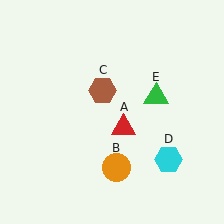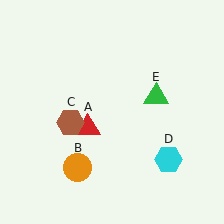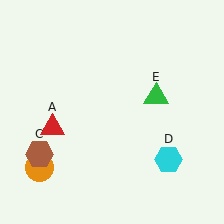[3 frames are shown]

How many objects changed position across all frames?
3 objects changed position: red triangle (object A), orange circle (object B), brown hexagon (object C).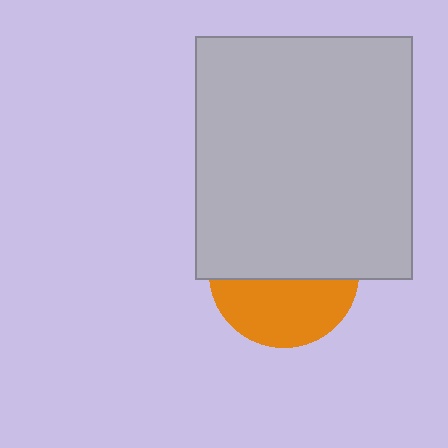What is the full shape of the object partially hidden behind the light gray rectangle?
The partially hidden object is an orange circle.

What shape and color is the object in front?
The object in front is a light gray rectangle.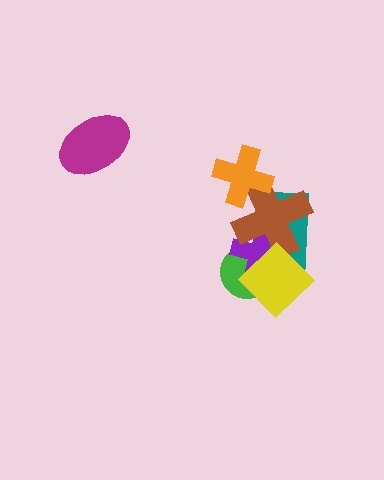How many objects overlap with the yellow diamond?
3 objects overlap with the yellow diamond.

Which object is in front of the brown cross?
The orange cross is in front of the brown cross.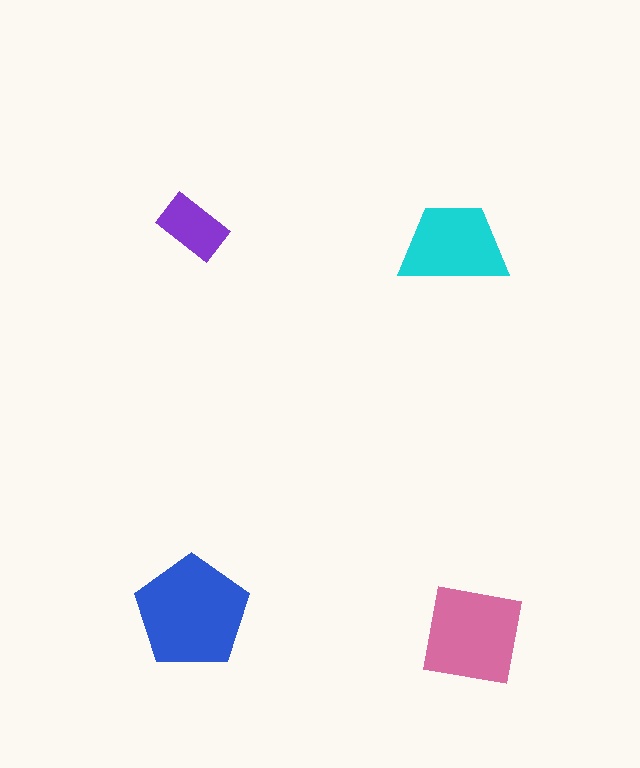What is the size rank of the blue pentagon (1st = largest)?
1st.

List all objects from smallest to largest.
The purple rectangle, the cyan trapezoid, the pink square, the blue pentagon.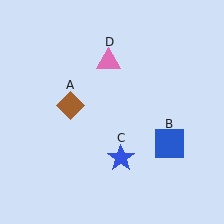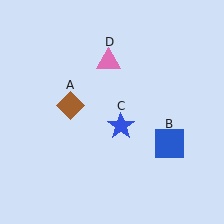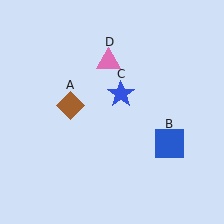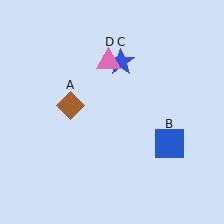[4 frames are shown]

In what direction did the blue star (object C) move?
The blue star (object C) moved up.